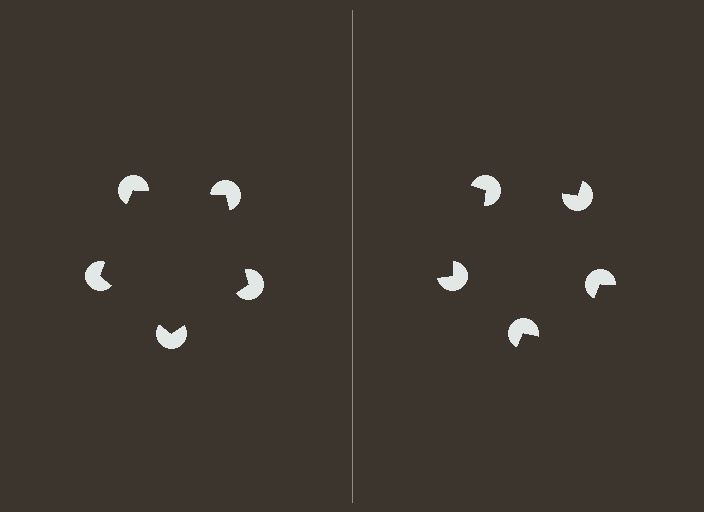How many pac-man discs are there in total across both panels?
10 — 5 on each side.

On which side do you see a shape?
An illusory pentagon appears on the left side. On the right side the wedge cuts are rotated, so no coherent shape forms.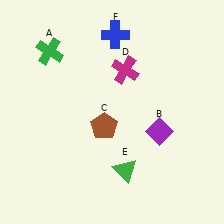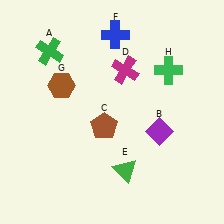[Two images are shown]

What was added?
A brown hexagon (G), a green cross (H) were added in Image 2.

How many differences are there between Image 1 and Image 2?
There are 2 differences between the two images.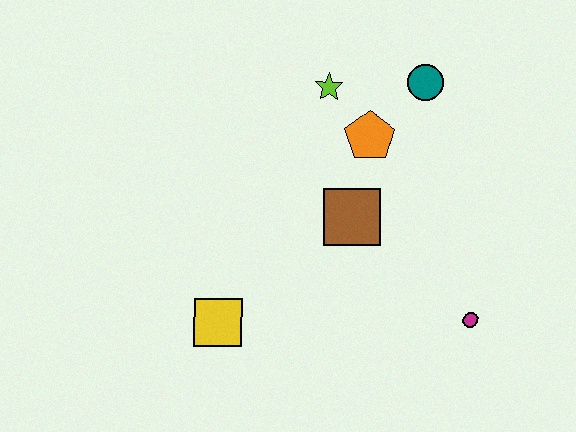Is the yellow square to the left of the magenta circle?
Yes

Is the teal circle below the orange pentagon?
No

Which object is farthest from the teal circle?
The yellow square is farthest from the teal circle.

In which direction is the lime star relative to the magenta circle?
The lime star is above the magenta circle.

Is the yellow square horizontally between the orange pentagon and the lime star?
No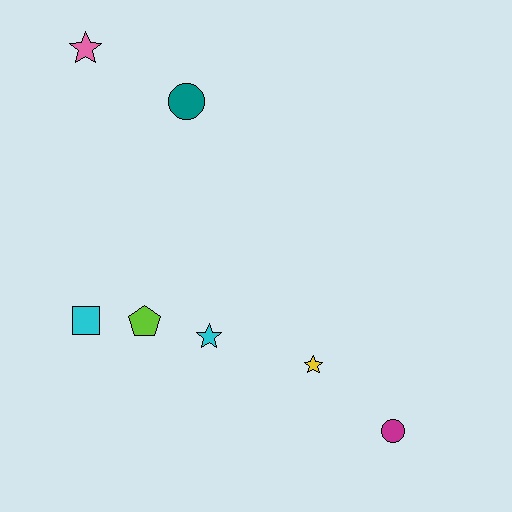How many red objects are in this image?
There are no red objects.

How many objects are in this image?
There are 7 objects.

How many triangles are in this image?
There are no triangles.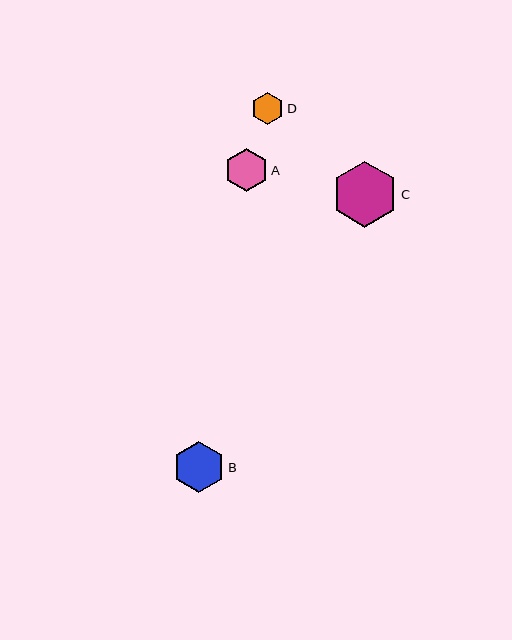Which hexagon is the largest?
Hexagon C is the largest with a size of approximately 66 pixels.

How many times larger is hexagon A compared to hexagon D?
Hexagon A is approximately 1.3 times the size of hexagon D.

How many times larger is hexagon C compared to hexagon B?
Hexagon C is approximately 1.3 times the size of hexagon B.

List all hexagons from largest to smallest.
From largest to smallest: C, B, A, D.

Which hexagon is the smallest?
Hexagon D is the smallest with a size of approximately 32 pixels.